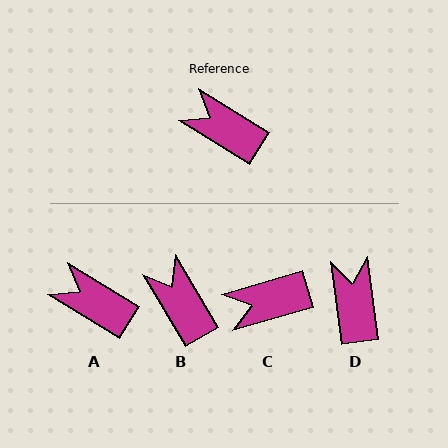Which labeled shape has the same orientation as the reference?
A.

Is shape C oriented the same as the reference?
No, it is off by about 48 degrees.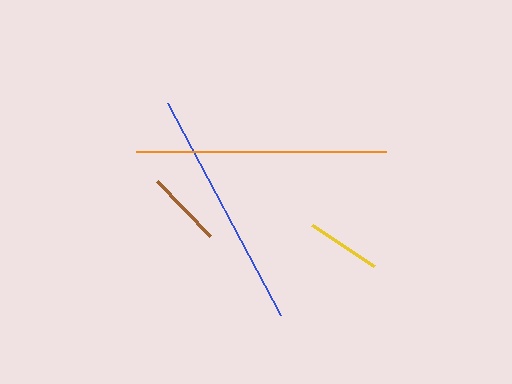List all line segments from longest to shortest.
From longest to shortest: orange, blue, brown, yellow.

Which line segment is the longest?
The orange line is the longest at approximately 250 pixels.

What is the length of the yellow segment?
The yellow segment is approximately 74 pixels long.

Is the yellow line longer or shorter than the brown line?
The brown line is longer than the yellow line.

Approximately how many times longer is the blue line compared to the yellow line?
The blue line is approximately 3.2 times the length of the yellow line.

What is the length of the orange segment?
The orange segment is approximately 250 pixels long.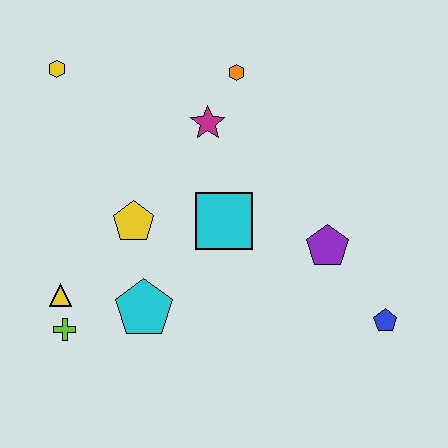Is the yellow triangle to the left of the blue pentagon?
Yes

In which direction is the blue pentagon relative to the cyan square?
The blue pentagon is to the right of the cyan square.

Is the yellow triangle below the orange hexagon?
Yes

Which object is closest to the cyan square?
The yellow pentagon is closest to the cyan square.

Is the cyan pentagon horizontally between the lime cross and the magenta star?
Yes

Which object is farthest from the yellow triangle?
The blue pentagon is farthest from the yellow triangle.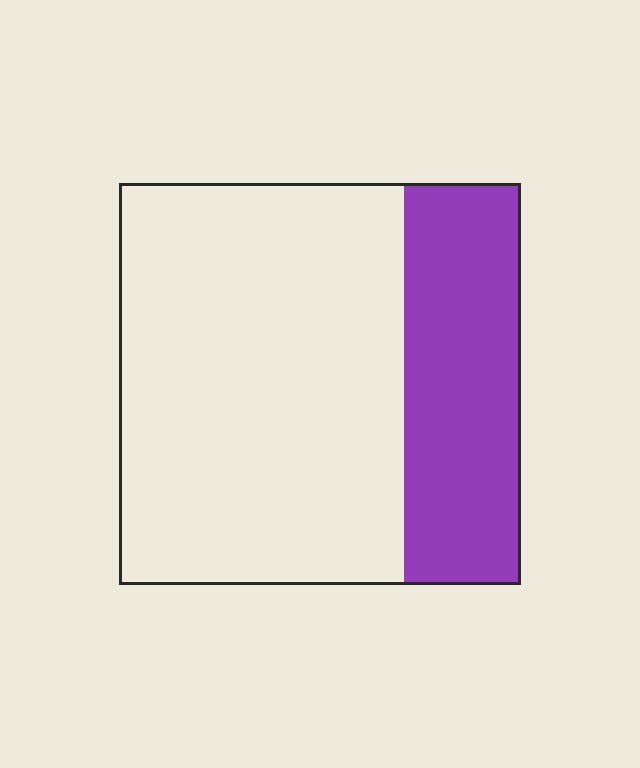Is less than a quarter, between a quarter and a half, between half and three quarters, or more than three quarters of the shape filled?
Between a quarter and a half.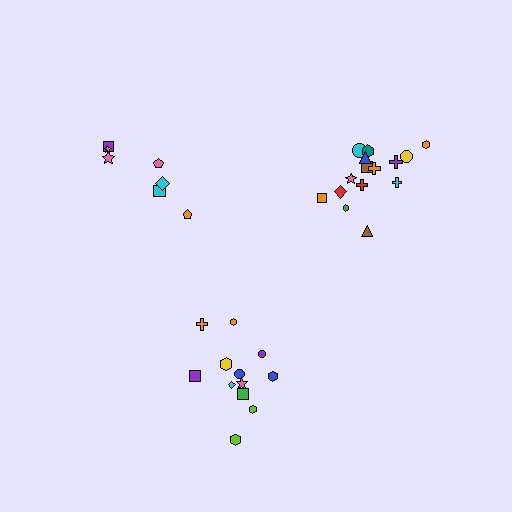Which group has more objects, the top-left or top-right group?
The top-right group.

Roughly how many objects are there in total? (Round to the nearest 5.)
Roughly 35 objects in total.